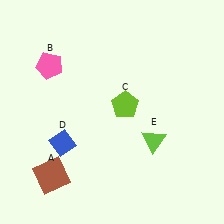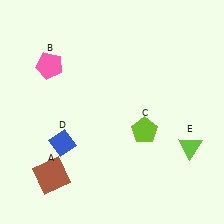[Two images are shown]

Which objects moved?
The objects that moved are: the lime pentagon (C), the lime triangle (E).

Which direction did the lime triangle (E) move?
The lime triangle (E) moved right.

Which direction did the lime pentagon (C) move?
The lime pentagon (C) moved down.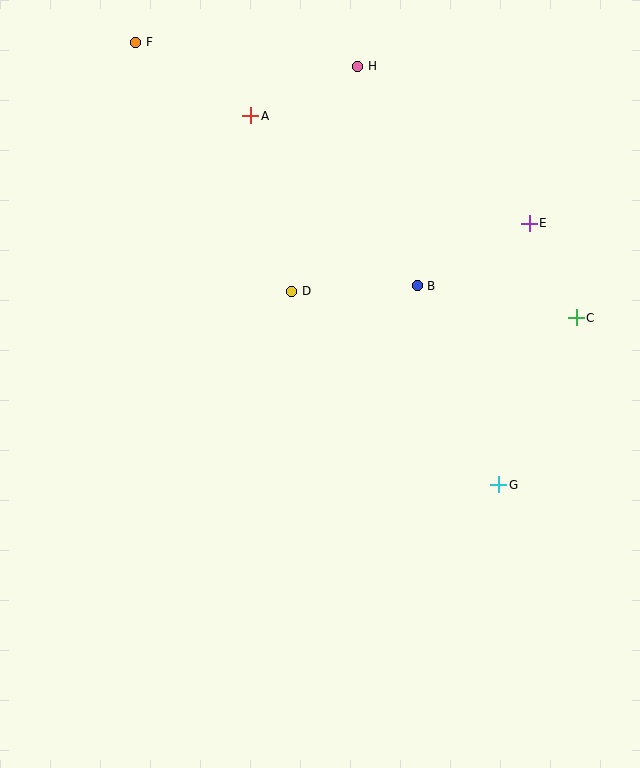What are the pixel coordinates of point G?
Point G is at (499, 485).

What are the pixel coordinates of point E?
Point E is at (529, 223).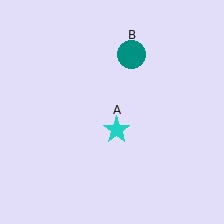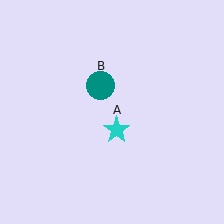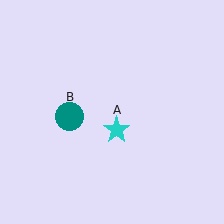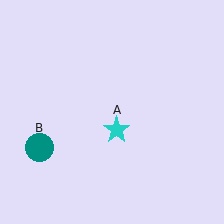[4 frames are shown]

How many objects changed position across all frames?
1 object changed position: teal circle (object B).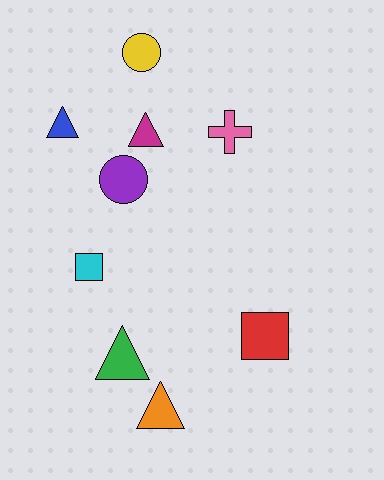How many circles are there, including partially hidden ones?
There are 2 circles.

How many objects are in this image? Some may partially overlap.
There are 9 objects.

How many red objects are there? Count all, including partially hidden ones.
There is 1 red object.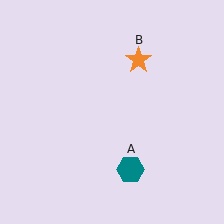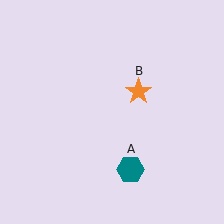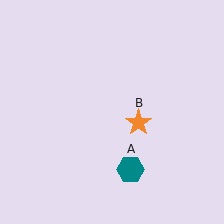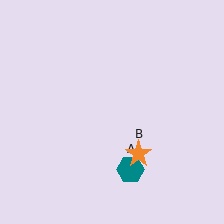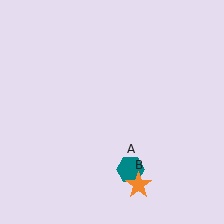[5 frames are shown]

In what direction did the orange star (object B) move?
The orange star (object B) moved down.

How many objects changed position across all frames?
1 object changed position: orange star (object B).